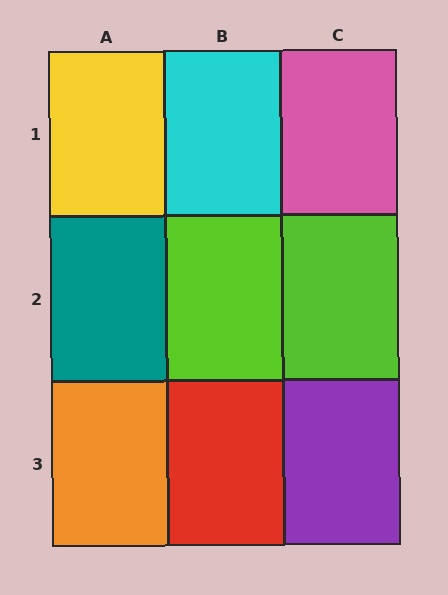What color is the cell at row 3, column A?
Orange.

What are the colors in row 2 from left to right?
Teal, lime, lime.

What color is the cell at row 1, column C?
Pink.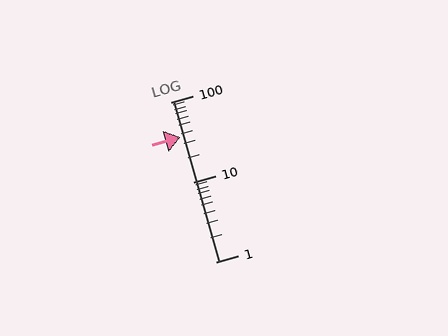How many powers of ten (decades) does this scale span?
The scale spans 2 decades, from 1 to 100.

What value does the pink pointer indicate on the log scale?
The pointer indicates approximately 36.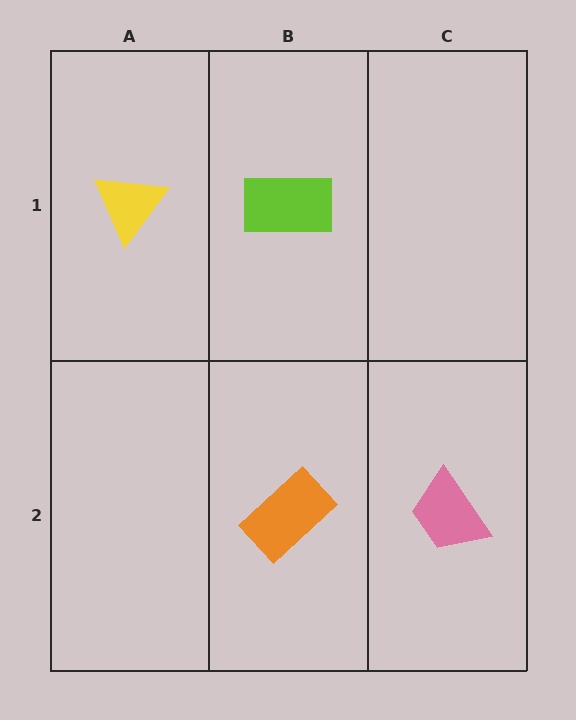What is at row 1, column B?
A lime rectangle.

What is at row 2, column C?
A pink trapezoid.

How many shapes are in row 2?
2 shapes.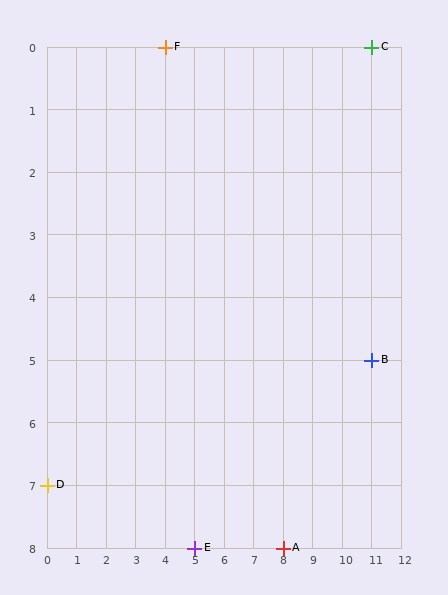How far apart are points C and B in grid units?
Points C and B are 5 rows apart.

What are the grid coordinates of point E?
Point E is at grid coordinates (5, 8).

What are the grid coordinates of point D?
Point D is at grid coordinates (0, 7).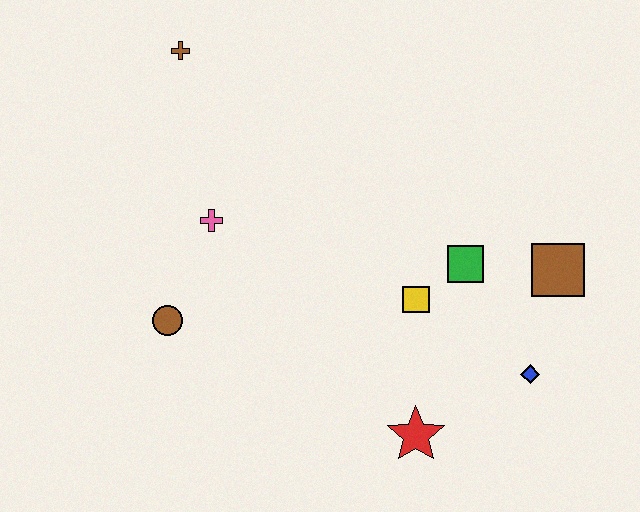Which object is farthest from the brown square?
The brown cross is farthest from the brown square.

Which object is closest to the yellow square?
The green square is closest to the yellow square.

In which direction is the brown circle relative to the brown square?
The brown circle is to the left of the brown square.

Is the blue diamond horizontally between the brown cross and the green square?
No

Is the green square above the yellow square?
Yes